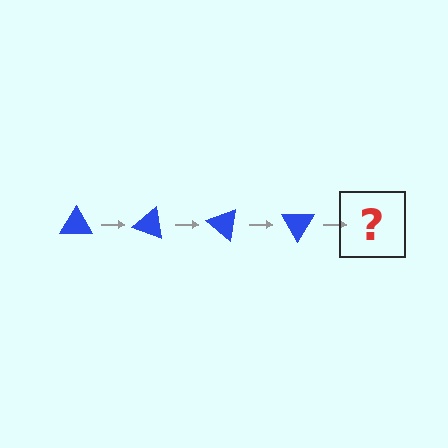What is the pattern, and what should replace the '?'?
The pattern is that the triangle rotates 20 degrees each step. The '?' should be a blue triangle rotated 80 degrees.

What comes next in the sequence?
The next element should be a blue triangle rotated 80 degrees.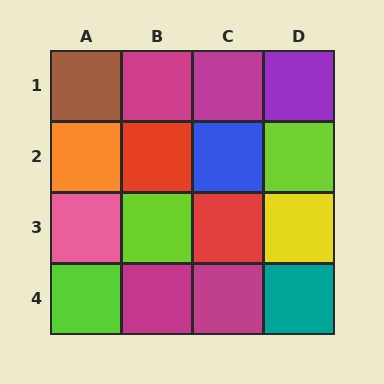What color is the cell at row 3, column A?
Pink.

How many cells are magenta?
4 cells are magenta.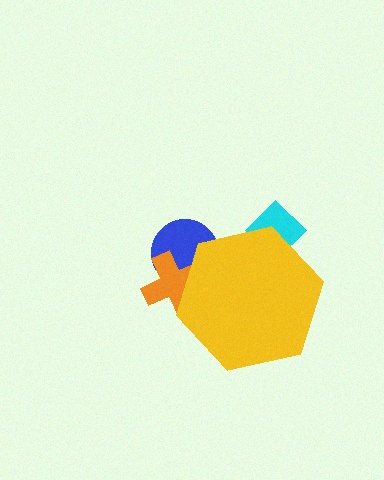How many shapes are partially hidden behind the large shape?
3 shapes are partially hidden.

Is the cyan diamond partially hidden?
Yes, the cyan diamond is partially hidden behind the yellow hexagon.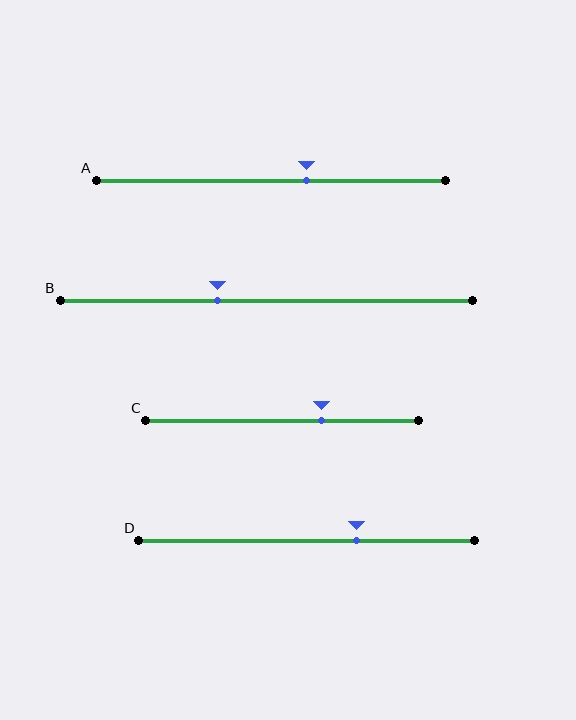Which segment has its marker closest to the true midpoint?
Segment A has its marker closest to the true midpoint.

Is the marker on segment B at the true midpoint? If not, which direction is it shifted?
No, the marker on segment B is shifted to the left by about 12% of the segment length.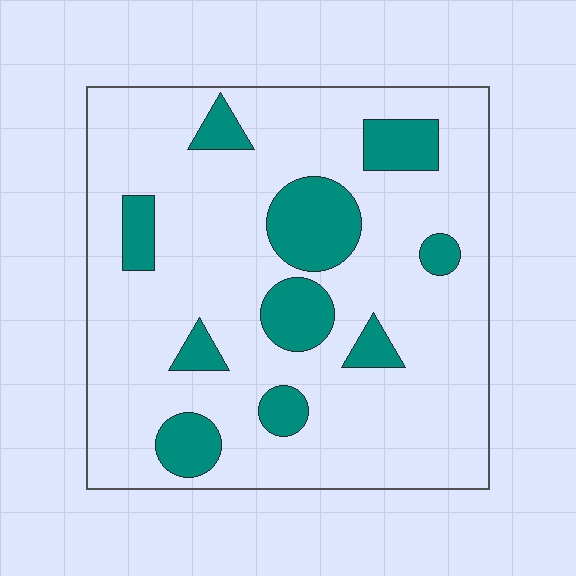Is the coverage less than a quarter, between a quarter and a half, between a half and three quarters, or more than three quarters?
Less than a quarter.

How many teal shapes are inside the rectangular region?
10.